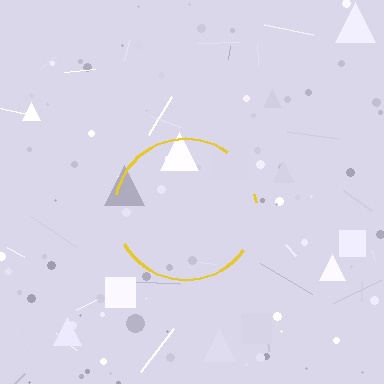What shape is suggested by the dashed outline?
The dashed outline suggests a circle.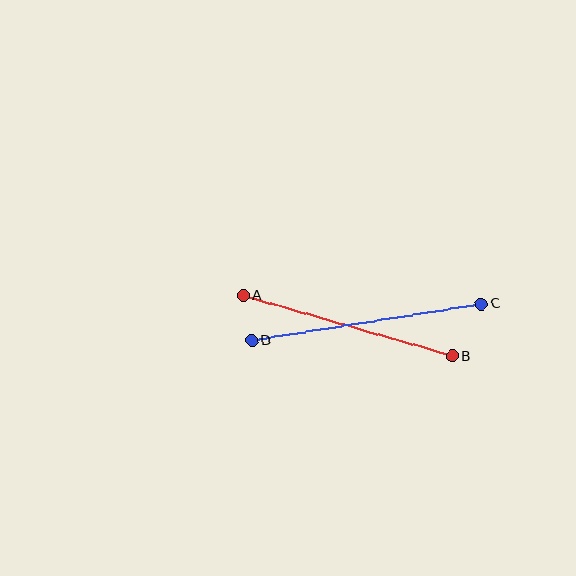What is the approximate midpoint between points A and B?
The midpoint is at approximately (348, 326) pixels.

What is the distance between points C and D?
The distance is approximately 232 pixels.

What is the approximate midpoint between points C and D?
The midpoint is at approximately (367, 322) pixels.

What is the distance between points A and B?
The distance is approximately 218 pixels.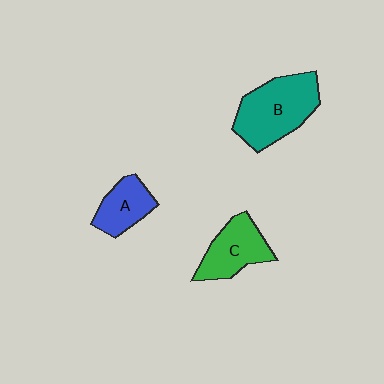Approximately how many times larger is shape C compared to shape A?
Approximately 1.3 times.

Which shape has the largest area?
Shape B (teal).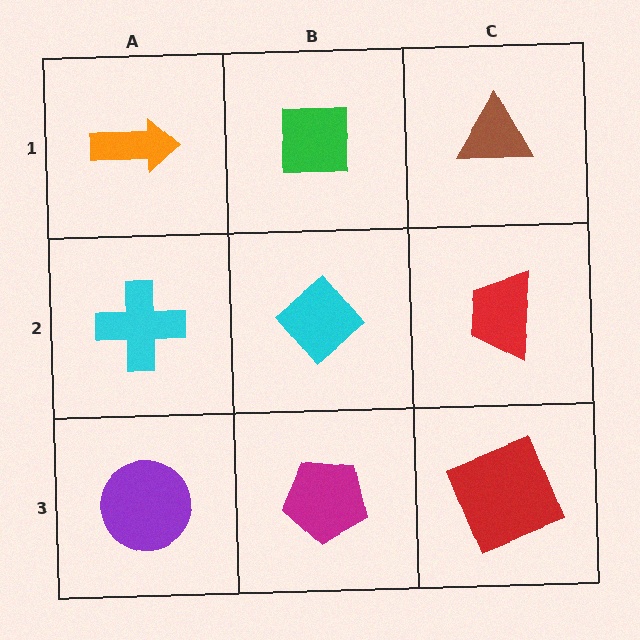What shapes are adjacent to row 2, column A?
An orange arrow (row 1, column A), a purple circle (row 3, column A), a cyan diamond (row 2, column B).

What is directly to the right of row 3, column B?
A red square.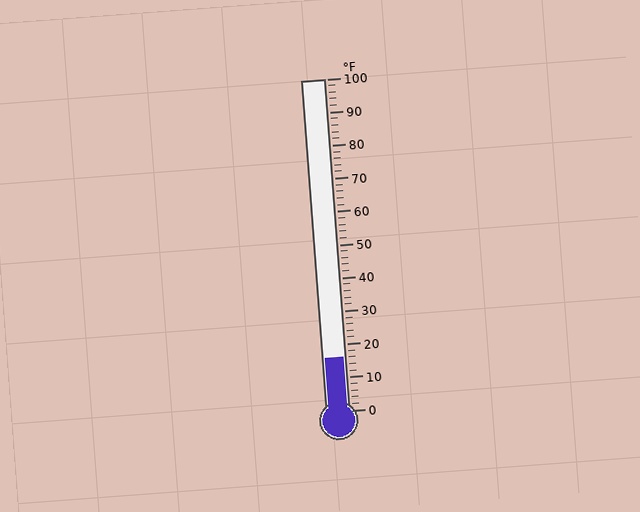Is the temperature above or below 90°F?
The temperature is below 90°F.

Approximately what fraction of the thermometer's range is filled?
The thermometer is filled to approximately 15% of its range.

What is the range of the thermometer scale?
The thermometer scale ranges from 0°F to 100°F.